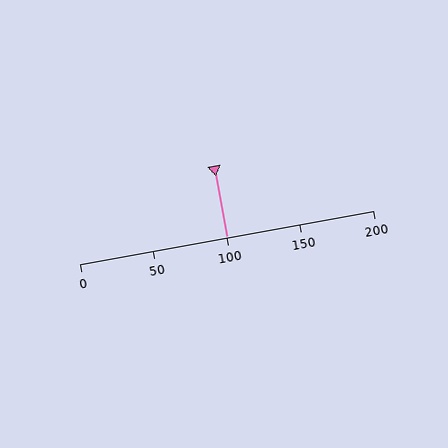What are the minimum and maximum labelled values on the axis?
The axis runs from 0 to 200.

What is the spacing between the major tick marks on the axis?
The major ticks are spaced 50 apart.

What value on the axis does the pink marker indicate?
The marker indicates approximately 100.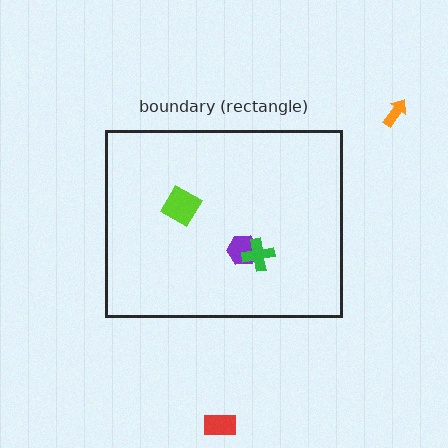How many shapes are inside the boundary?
3 inside, 2 outside.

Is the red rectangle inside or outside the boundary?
Outside.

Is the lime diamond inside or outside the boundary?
Inside.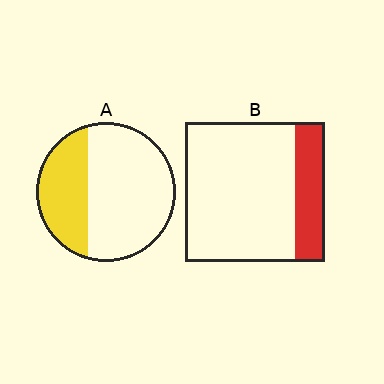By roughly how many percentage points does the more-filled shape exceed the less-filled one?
By roughly 10 percentage points (A over B).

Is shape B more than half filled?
No.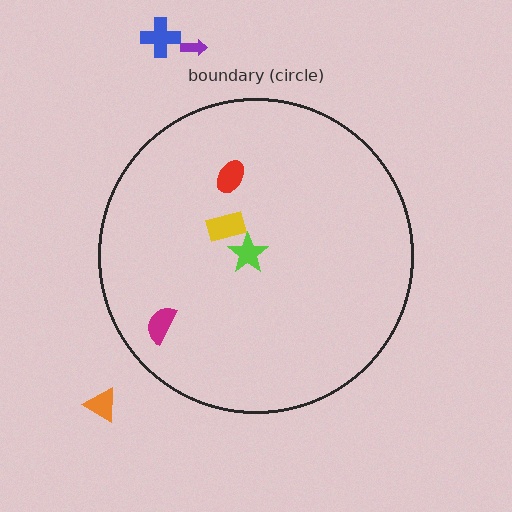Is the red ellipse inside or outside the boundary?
Inside.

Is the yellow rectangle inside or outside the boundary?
Inside.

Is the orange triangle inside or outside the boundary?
Outside.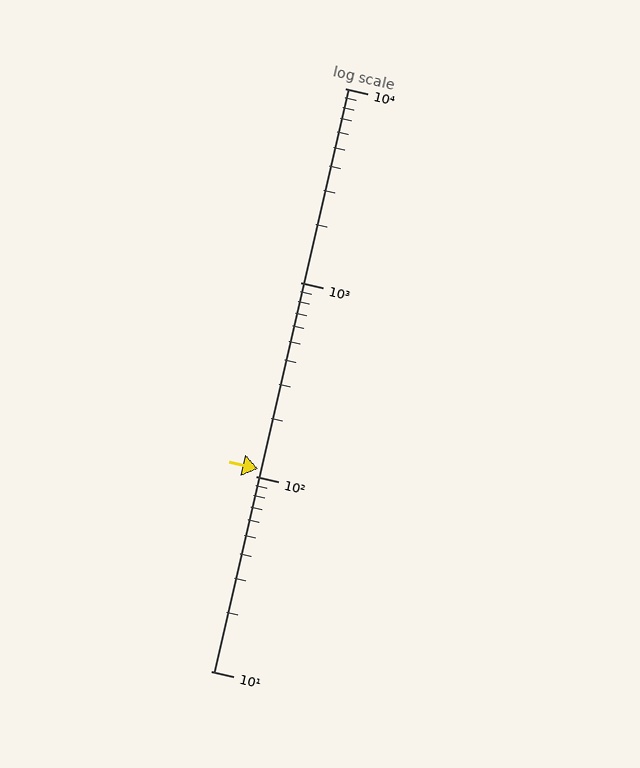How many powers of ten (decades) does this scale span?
The scale spans 3 decades, from 10 to 10000.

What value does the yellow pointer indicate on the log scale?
The pointer indicates approximately 110.